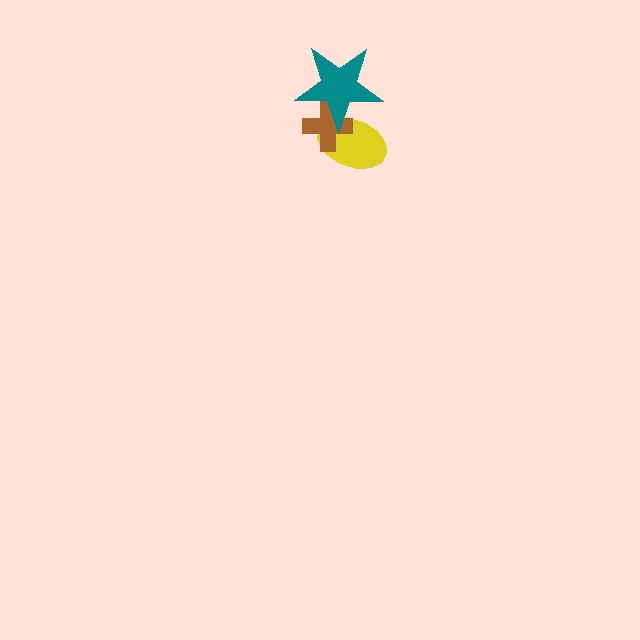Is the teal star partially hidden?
No, no other shape covers it.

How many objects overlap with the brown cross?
2 objects overlap with the brown cross.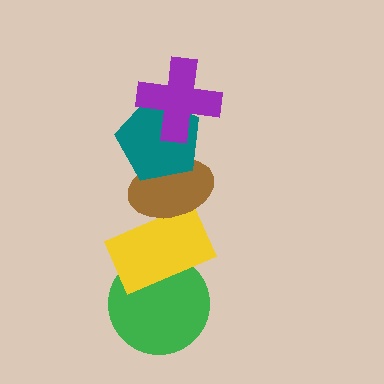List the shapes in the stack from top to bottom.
From top to bottom: the purple cross, the teal pentagon, the brown ellipse, the yellow rectangle, the green circle.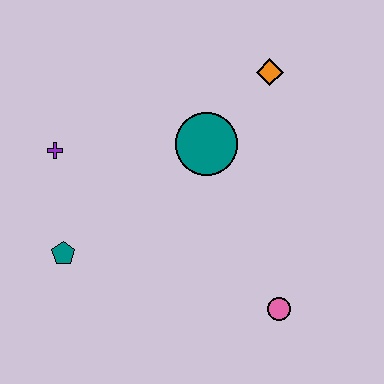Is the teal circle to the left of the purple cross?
No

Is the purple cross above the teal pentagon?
Yes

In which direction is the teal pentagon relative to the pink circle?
The teal pentagon is to the left of the pink circle.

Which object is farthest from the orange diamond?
The teal pentagon is farthest from the orange diamond.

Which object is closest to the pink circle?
The teal circle is closest to the pink circle.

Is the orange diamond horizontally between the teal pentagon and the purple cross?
No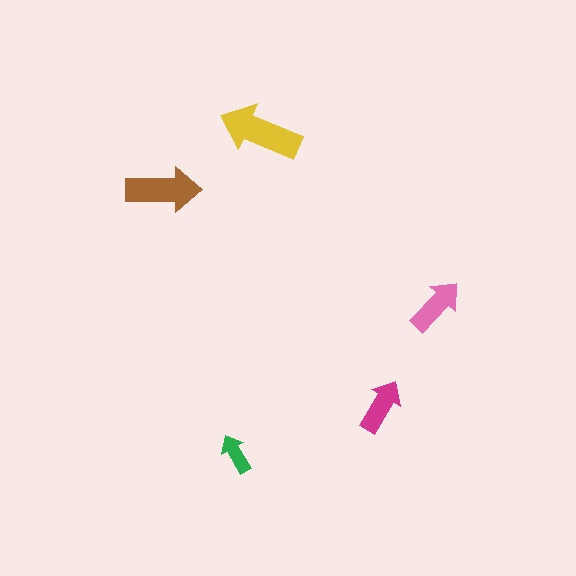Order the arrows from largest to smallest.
the yellow one, the brown one, the pink one, the magenta one, the green one.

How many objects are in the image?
There are 5 objects in the image.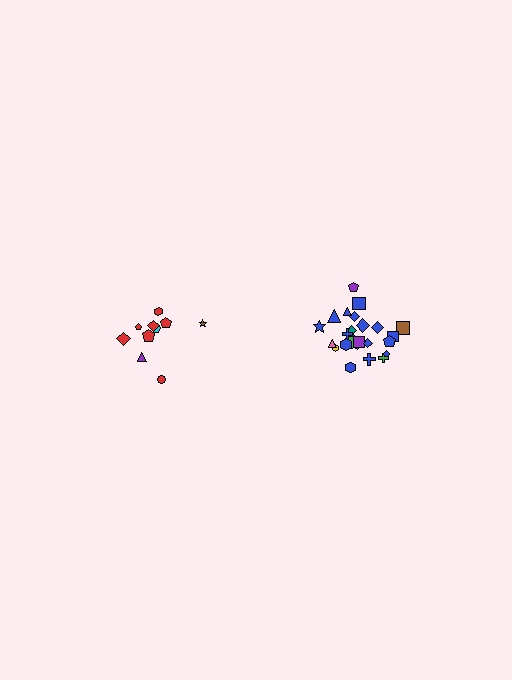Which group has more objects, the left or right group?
The right group.